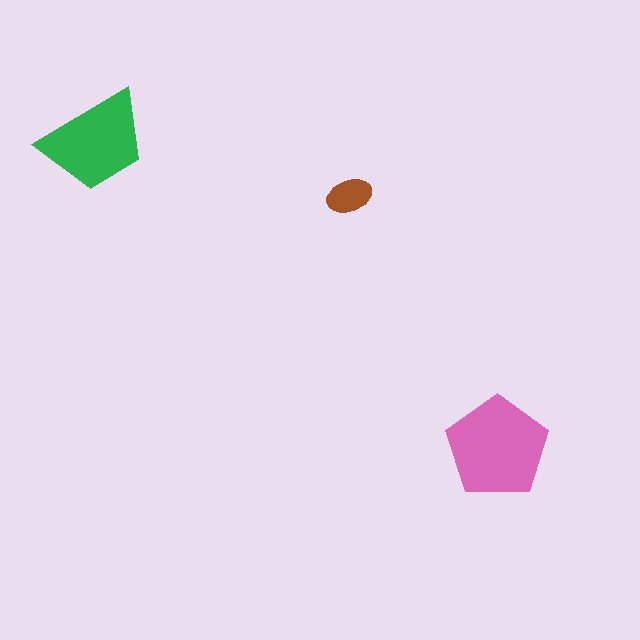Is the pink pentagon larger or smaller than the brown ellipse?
Larger.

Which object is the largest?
The pink pentagon.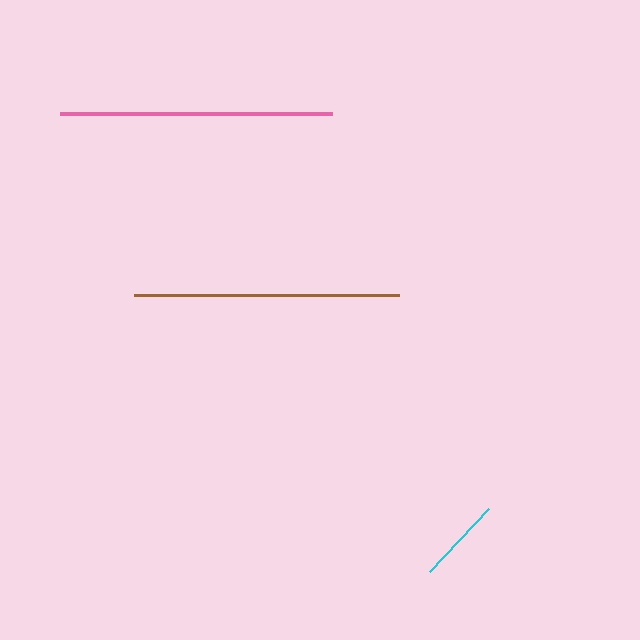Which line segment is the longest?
The pink line is the longest at approximately 272 pixels.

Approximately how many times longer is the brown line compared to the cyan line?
The brown line is approximately 3.0 times the length of the cyan line.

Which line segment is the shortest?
The cyan line is the shortest at approximately 87 pixels.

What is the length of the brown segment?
The brown segment is approximately 265 pixels long.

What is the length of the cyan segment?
The cyan segment is approximately 87 pixels long.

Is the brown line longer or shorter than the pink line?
The pink line is longer than the brown line.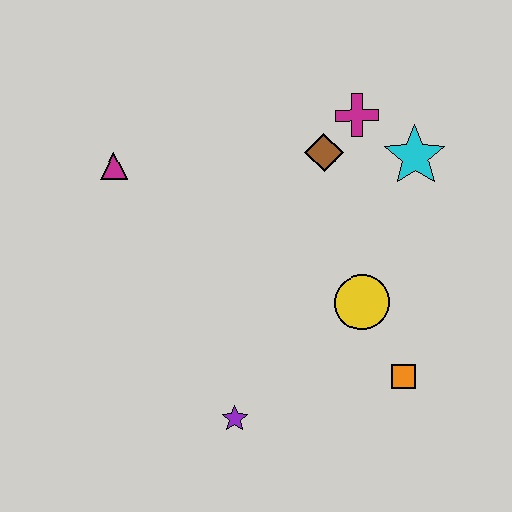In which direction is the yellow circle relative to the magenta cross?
The yellow circle is below the magenta cross.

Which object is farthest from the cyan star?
The purple star is farthest from the cyan star.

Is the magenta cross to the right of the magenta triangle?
Yes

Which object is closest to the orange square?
The yellow circle is closest to the orange square.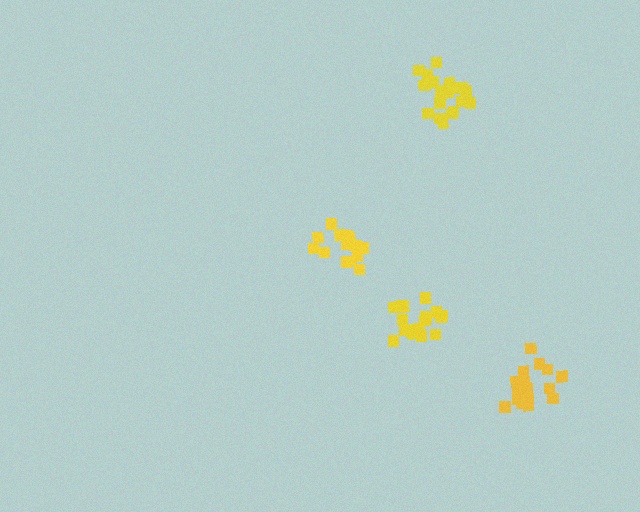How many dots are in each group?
Group 1: 16 dots, Group 2: 20 dots, Group 3: 19 dots, Group 4: 15 dots (70 total).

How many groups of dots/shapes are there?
There are 4 groups.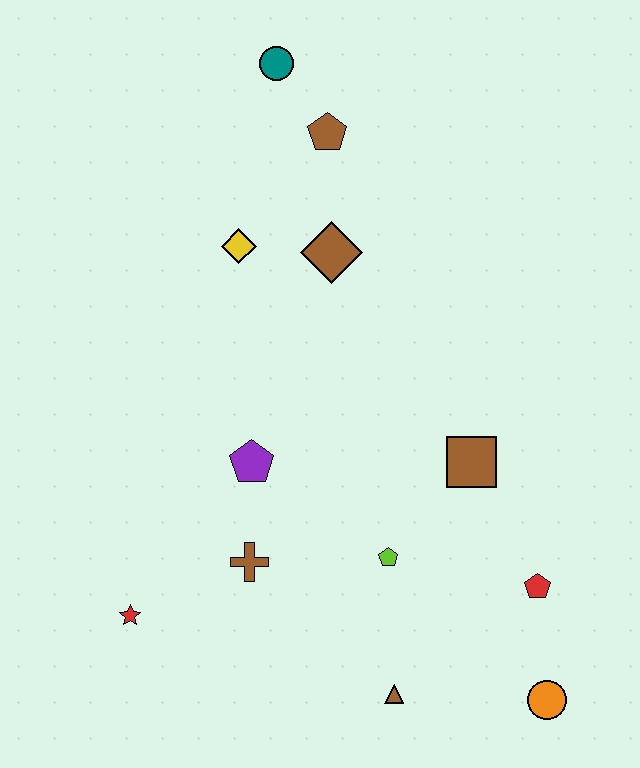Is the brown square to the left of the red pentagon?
Yes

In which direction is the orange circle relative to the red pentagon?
The orange circle is below the red pentagon.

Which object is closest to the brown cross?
The purple pentagon is closest to the brown cross.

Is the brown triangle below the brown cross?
Yes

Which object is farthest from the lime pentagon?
The teal circle is farthest from the lime pentagon.